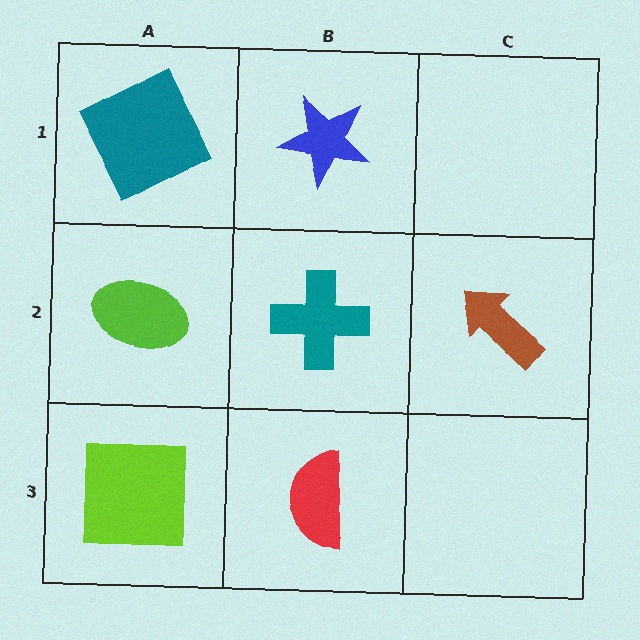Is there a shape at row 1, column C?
No, that cell is empty.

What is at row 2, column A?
A lime ellipse.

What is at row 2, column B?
A teal cross.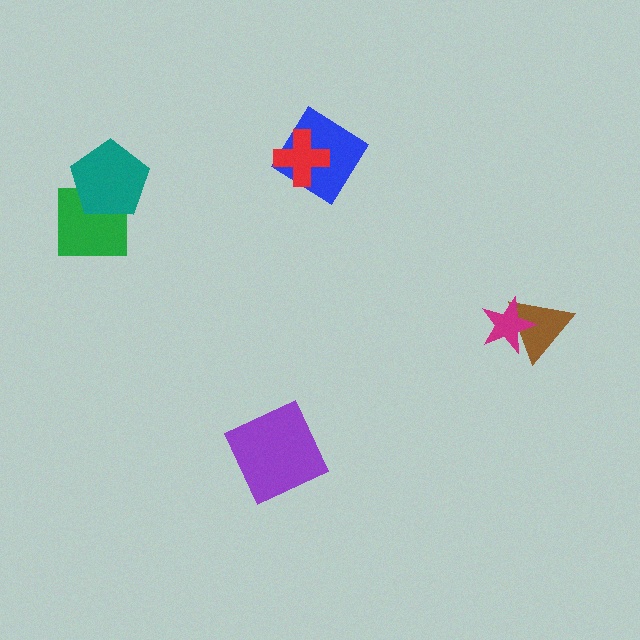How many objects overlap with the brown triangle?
1 object overlaps with the brown triangle.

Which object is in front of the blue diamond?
The red cross is in front of the blue diamond.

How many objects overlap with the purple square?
0 objects overlap with the purple square.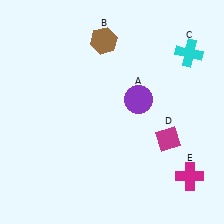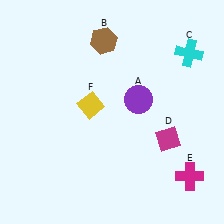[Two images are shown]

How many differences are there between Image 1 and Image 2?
There is 1 difference between the two images.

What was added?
A yellow diamond (F) was added in Image 2.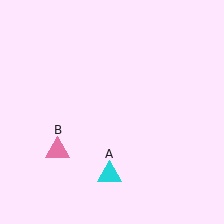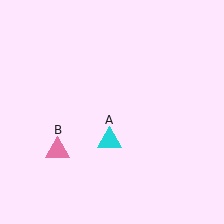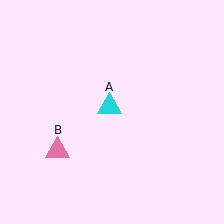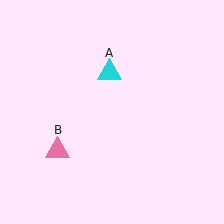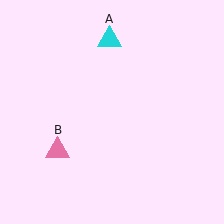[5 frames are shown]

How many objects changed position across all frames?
1 object changed position: cyan triangle (object A).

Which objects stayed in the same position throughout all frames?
Pink triangle (object B) remained stationary.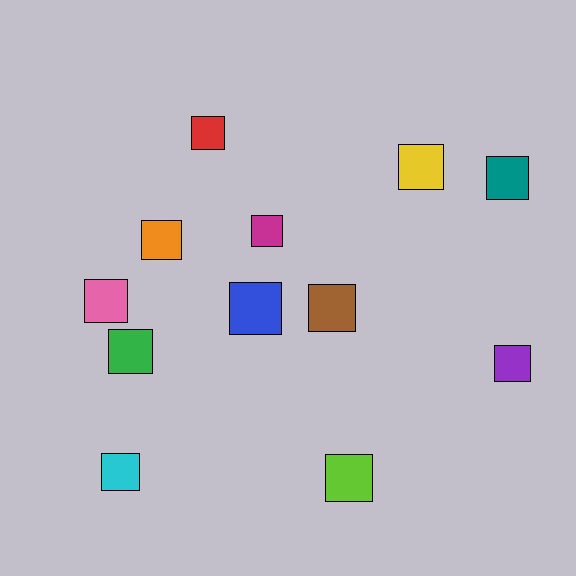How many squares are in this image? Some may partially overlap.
There are 12 squares.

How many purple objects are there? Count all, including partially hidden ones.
There is 1 purple object.